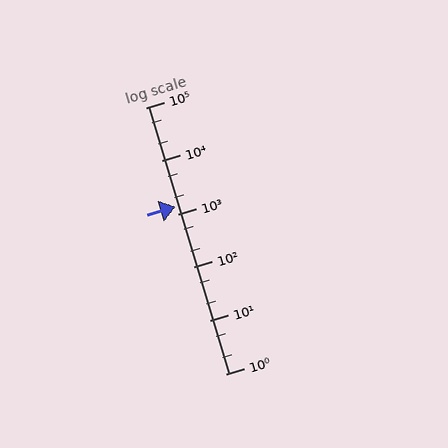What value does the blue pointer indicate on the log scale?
The pointer indicates approximately 1400.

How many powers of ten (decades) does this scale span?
The scale spans 5 decades, from 1 to 100000.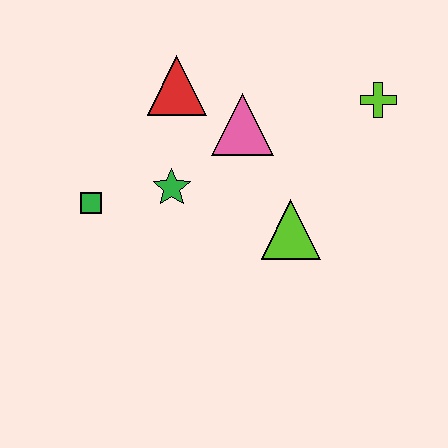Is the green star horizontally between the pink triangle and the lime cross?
No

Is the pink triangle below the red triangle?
Yes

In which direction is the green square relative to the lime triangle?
The green square is to the left of the lime triangle.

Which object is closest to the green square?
The green star is closest to the green square.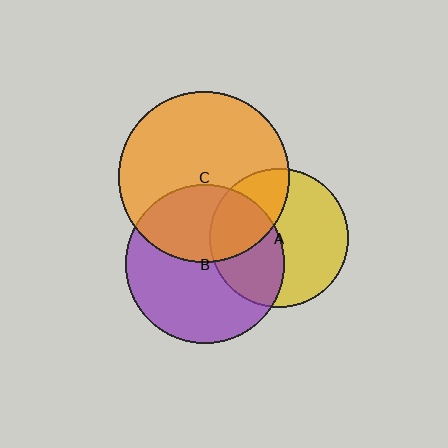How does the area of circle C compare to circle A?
Approximately 1.5 times.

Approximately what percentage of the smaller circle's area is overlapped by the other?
Approximately 30%.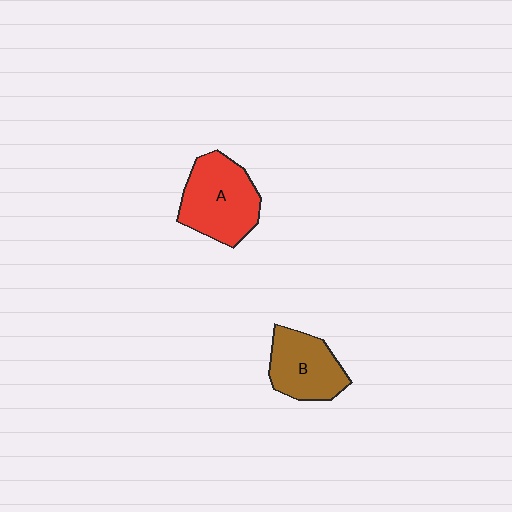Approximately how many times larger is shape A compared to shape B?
Approximately 1.3 times.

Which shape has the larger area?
Shape A (red).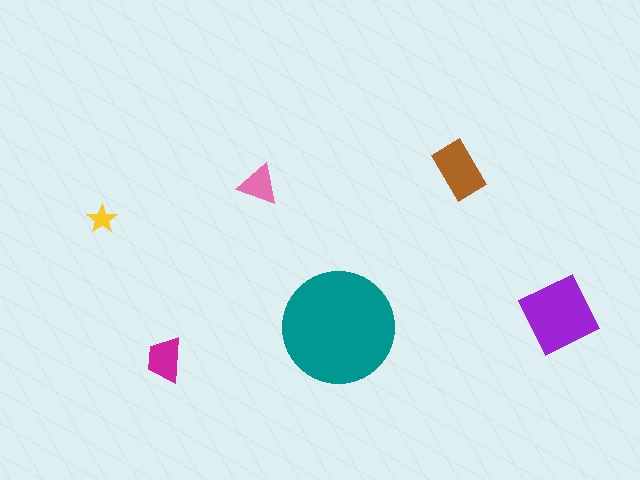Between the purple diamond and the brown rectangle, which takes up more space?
The purple diamond.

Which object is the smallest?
The yellow star.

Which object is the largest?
The teal circle.